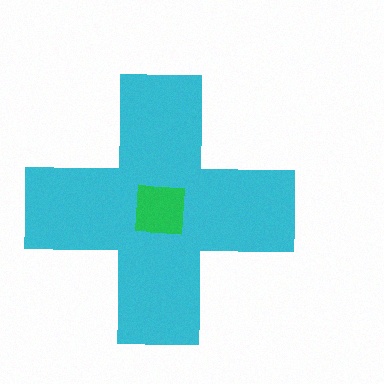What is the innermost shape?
The green square.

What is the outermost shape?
The cyan cross.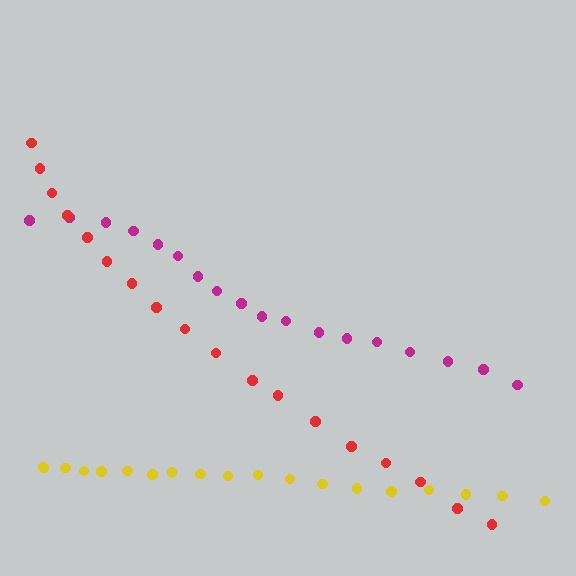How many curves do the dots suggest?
There are 3 distinct paths.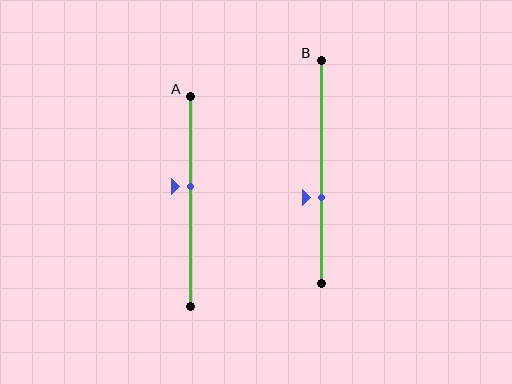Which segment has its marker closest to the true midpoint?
Segment A has its marker closest to the true midpoint.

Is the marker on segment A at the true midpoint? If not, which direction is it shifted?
No, the marker on segment A is shifted upward by about 7% of the segment length.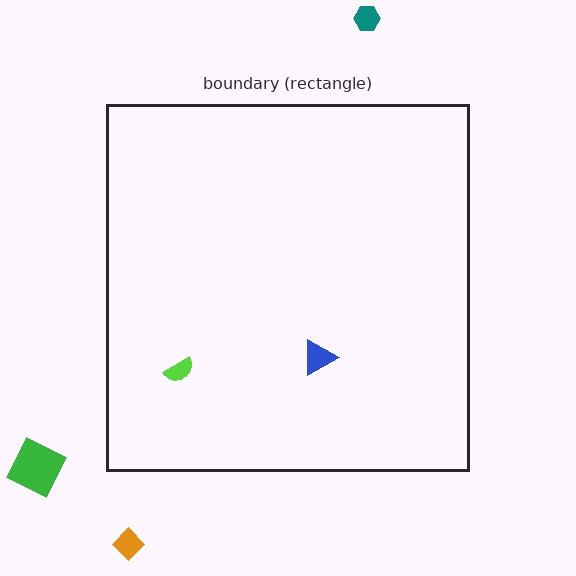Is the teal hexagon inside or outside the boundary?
Outside.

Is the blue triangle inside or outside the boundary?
Inside.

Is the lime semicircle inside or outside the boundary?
Inside.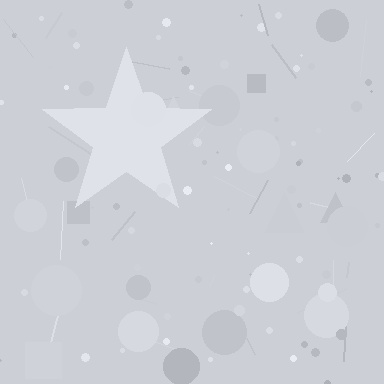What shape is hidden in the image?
A star is hidden in the image.